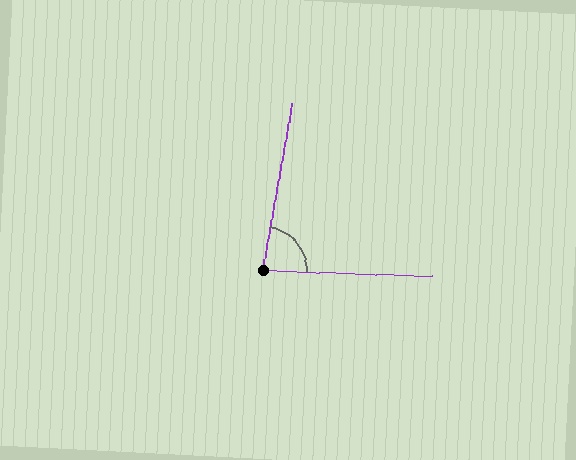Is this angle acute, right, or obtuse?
It is acute.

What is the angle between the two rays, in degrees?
Approximately 82 degrees.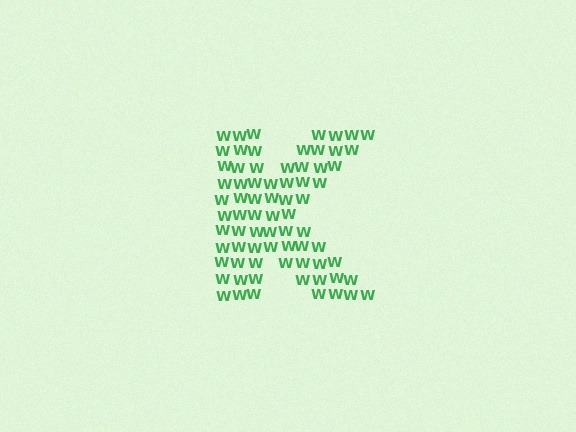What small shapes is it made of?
It is made of small letter W's.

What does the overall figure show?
The overall figure shows the letter K.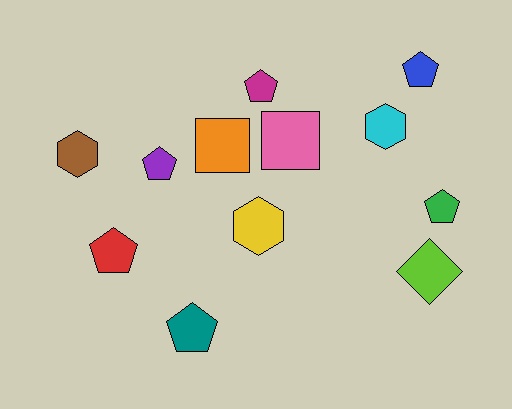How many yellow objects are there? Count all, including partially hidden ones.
There is 1 yellow object.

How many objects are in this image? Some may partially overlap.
There are 12 objects.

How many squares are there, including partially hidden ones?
There are 2 squares.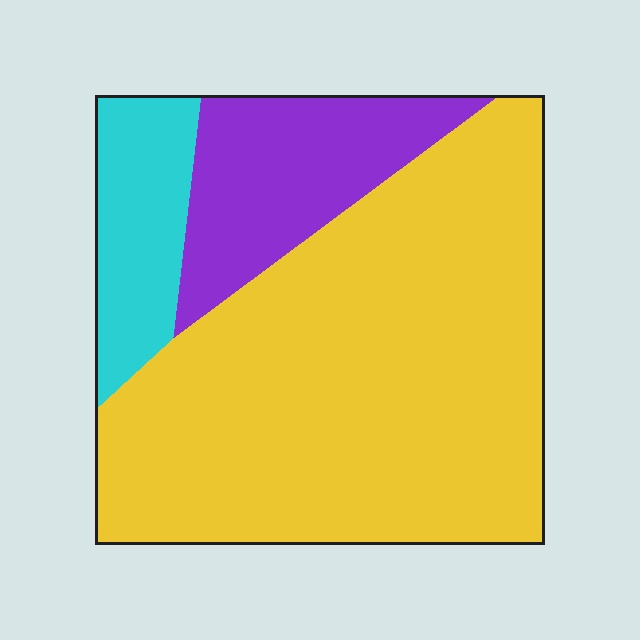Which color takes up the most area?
Yellow, at roughly 70%.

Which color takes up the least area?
Cyan, at roughly 15%.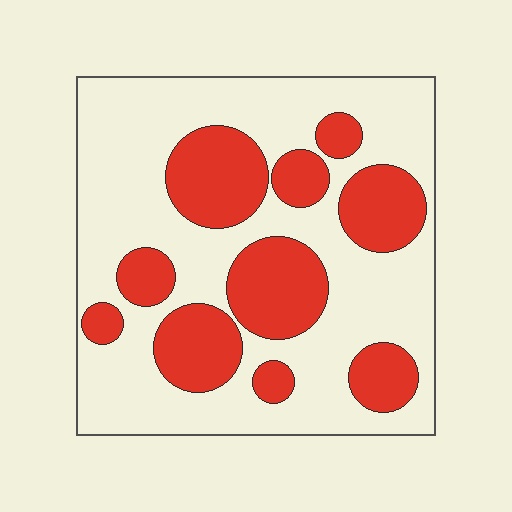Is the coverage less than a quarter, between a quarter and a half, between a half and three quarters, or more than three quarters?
Between a quarter and a half.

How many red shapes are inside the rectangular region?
10.